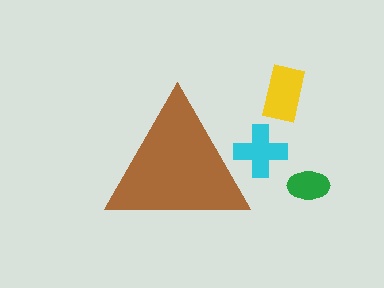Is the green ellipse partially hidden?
No, the green ellipse is fully visible.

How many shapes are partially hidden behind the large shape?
1 shape is partially hidden.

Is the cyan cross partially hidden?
Yes, the cyan cross is partially hidden behind the brown triangle.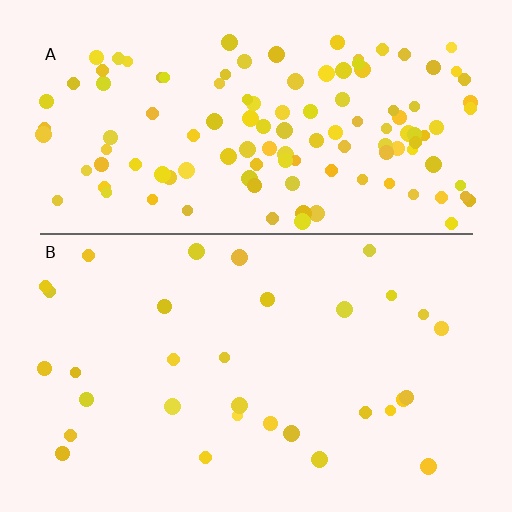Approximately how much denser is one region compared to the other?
Approximately 3.9× — region A over region B.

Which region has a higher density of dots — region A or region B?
A (the top).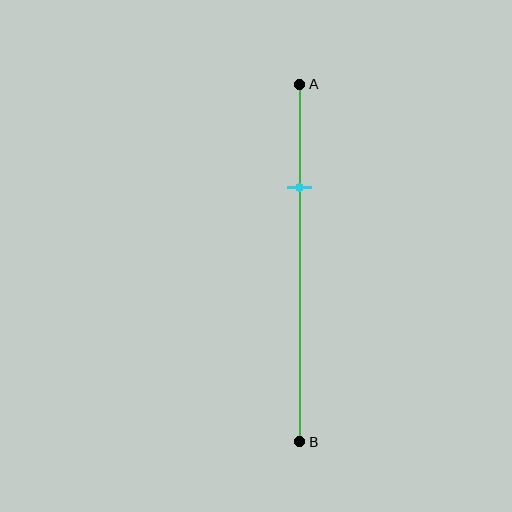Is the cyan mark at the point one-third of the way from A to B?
No, the mark is at about 30% from A, not at the 33% one-third point.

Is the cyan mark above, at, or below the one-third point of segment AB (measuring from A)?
The cyan mark is above the one-third point of segment AB.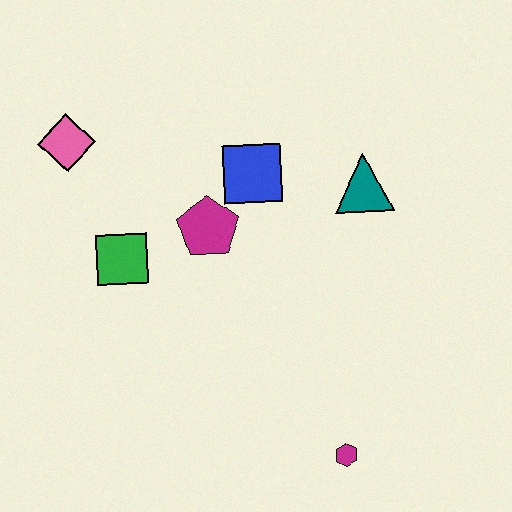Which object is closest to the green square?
The magenta pentagon is closest to the green square.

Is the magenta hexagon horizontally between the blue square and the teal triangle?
Yes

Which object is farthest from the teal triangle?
The pink diamond is farthest from the teal triangle.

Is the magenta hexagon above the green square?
No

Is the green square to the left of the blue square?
Yes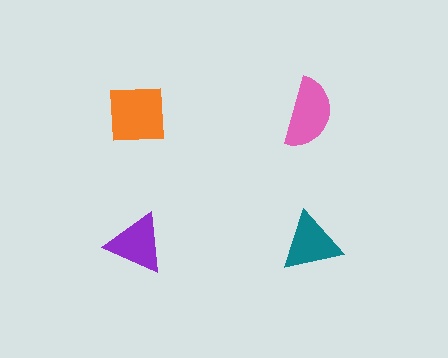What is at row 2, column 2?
A teal triangle.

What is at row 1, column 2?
A pink semicircle.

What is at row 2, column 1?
A purple triangle.